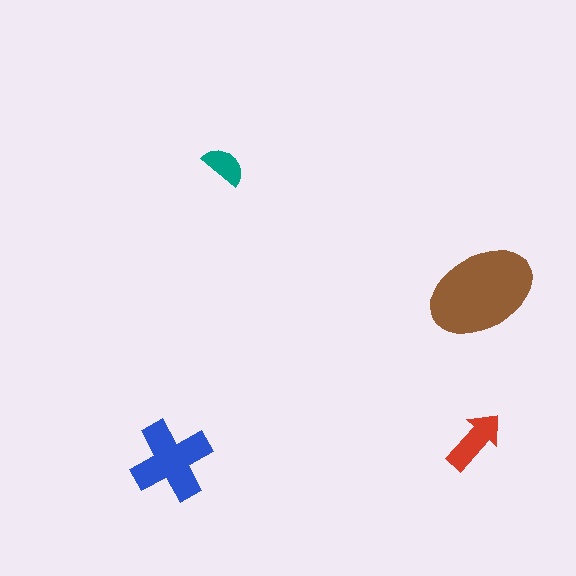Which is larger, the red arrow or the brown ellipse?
The brown ellipse.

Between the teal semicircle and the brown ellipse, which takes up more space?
The brown ellipse.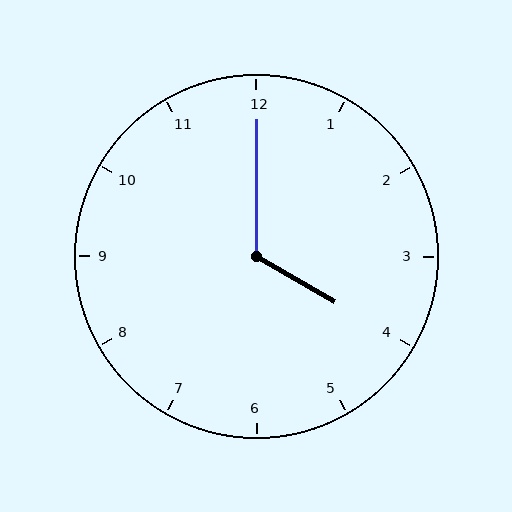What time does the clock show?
4:00.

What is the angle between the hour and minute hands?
Approximately 120 degrees.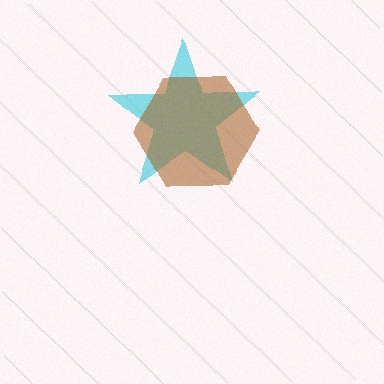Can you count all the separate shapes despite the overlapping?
Yes, there are 2 separate shapes.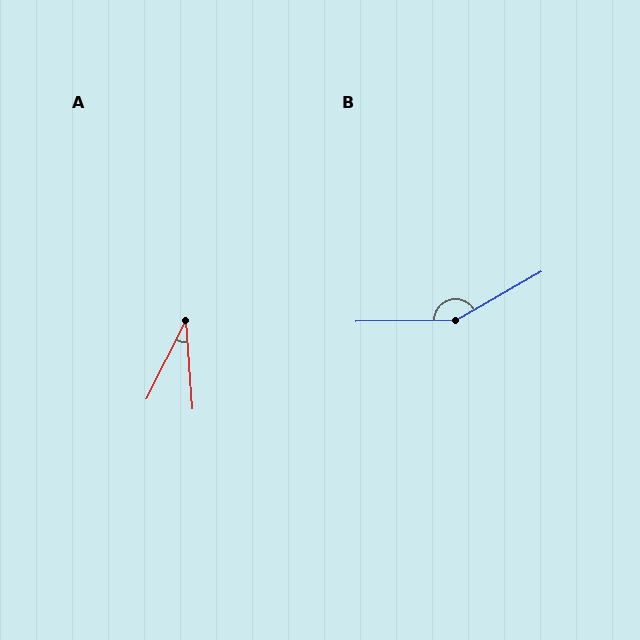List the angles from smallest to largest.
A (31°), B (151°).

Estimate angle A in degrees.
Approximately 31 degrees.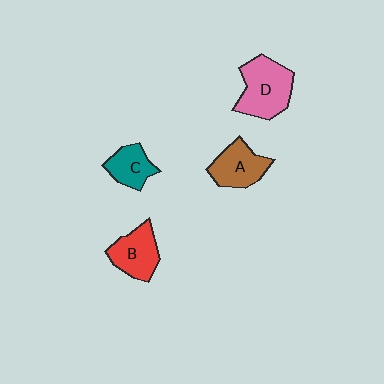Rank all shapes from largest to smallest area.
From largest to smallest: D (pink), B (red), A (brown), C (teal).